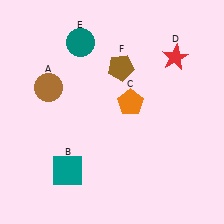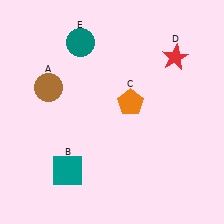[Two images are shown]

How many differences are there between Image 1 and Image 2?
There is 1 difference between the two images.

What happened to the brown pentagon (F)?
The brown pentagon (F) was removed in Image 2. It was in the top-right area of Image 1.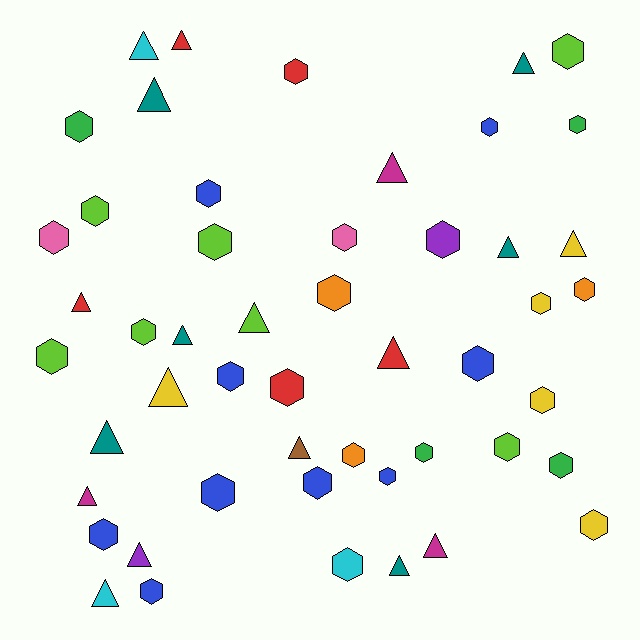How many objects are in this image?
There are 50 objects.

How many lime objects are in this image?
There are 7 lime objects.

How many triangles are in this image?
There are 19 triangles.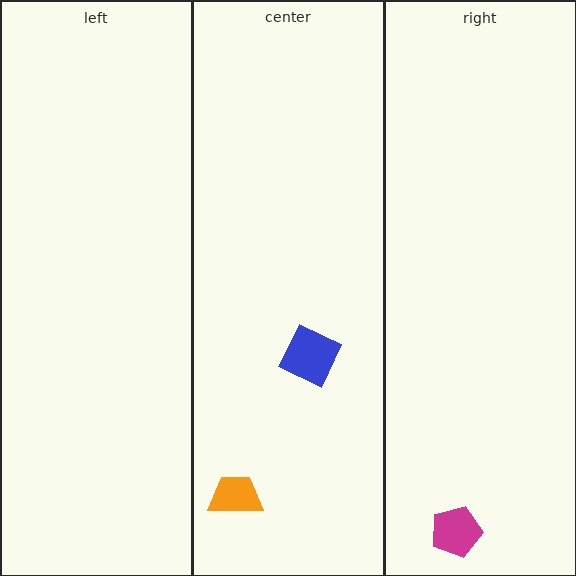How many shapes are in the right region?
1.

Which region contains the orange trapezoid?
The center region.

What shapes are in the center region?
The blue diamond, the orange trapezoid.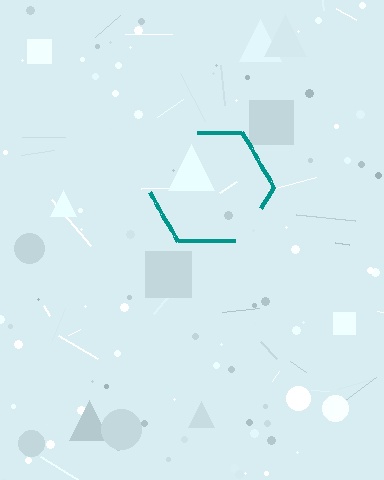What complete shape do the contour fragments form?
The contour fragments form a hexagon.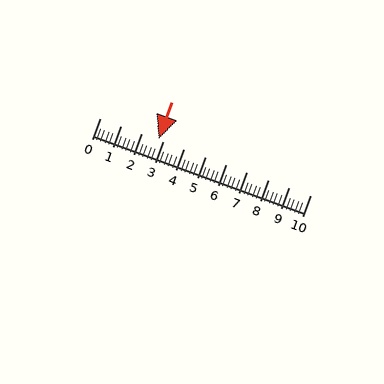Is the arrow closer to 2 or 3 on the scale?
The arrow is closer to 3.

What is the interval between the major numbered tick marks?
The major tick marks are spaced 1 units apart.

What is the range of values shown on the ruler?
The ruler shows values from 0 to 10.